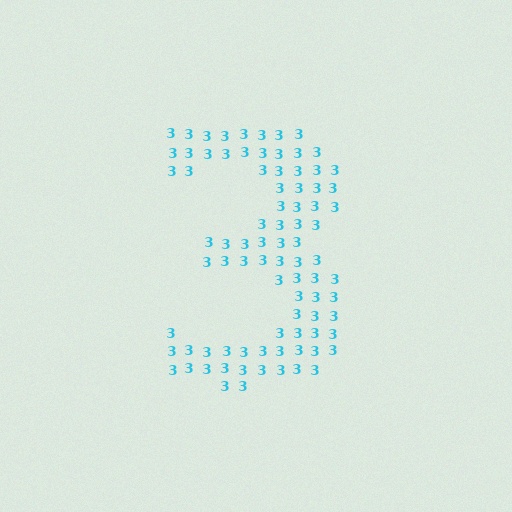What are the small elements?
The small elements are digit 3's.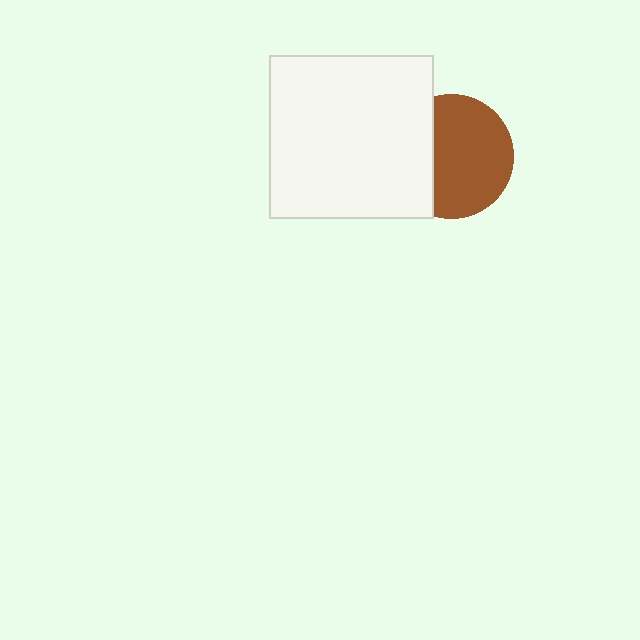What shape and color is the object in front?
The object in front is a white rectangle.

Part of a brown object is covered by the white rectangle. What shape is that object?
It is a circle.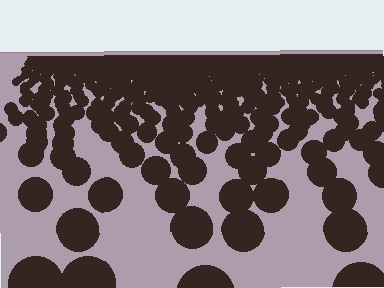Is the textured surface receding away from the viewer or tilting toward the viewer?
The surface is receding away from the viewer. Texture elements get smaller and denser toward the top.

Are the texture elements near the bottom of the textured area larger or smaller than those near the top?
Larger. Near the bottom, elements are closer to the viewer and appear at a bigger on-screen size.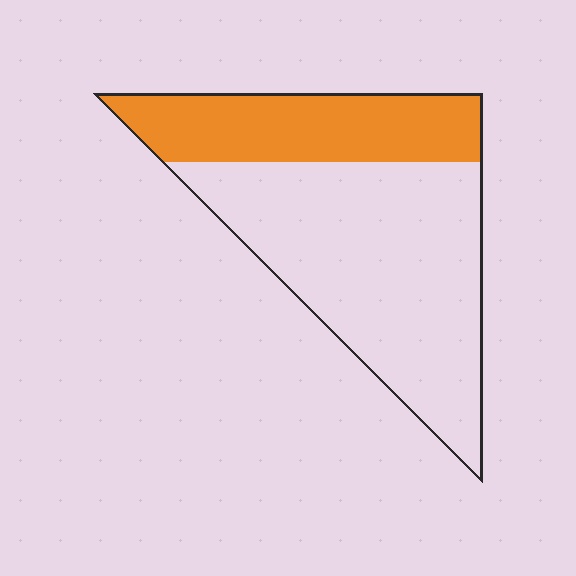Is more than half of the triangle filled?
No.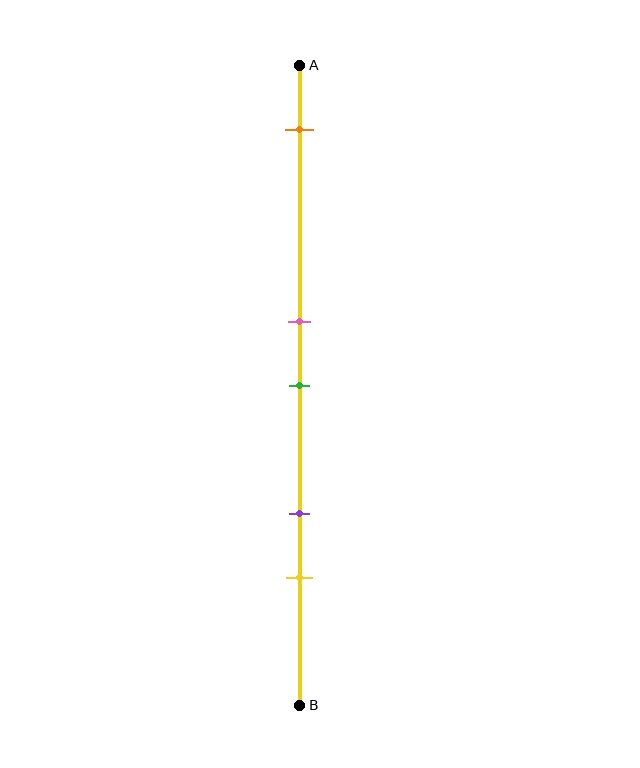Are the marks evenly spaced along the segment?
No, the marks are not evenly spaced.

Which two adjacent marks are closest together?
The pink and green marks are the closest adjacent pair.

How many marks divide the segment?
There are 5 marks dividing the segment.